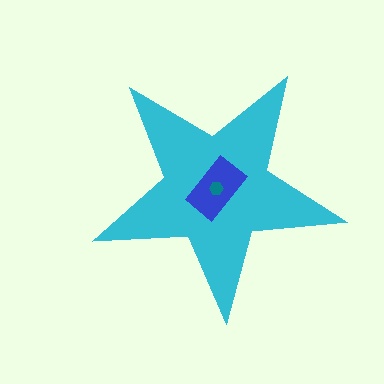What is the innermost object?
The teal hexagon.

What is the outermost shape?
The cyan star.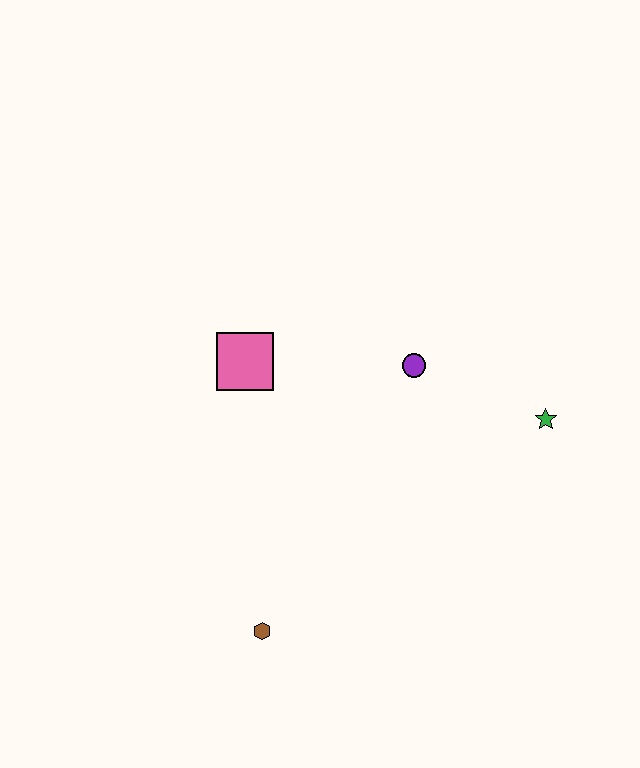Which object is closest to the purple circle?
The green star is closest to the purple circle.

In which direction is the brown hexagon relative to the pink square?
The brown hexagon is below the pink square.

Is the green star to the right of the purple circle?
Yes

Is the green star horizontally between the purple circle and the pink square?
No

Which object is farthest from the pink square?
The green star is farthest from the pink square.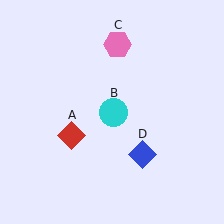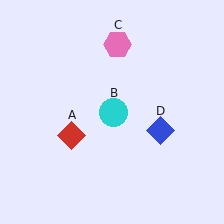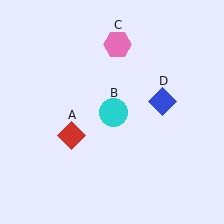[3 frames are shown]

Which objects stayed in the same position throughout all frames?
Red diamond (object A) and cyan circle (object B) and pink hexagon (object C) remained stationary.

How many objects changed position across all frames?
1 object changed position: blue diamond (object D).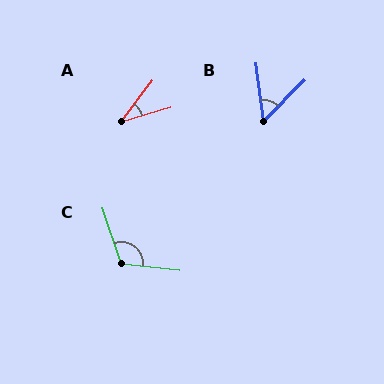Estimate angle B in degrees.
Approximately 52 degrees.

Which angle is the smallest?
A, at approximately 37 degrees.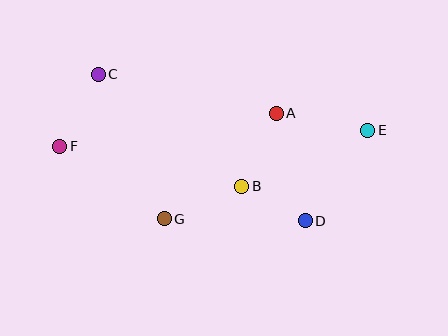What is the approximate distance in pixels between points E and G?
The distance between E and G is approximately 222 pixels.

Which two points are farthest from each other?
Points E and F are farthest from each other.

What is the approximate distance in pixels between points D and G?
The distance between D and G is approximately 141 pixels.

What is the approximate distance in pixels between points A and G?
The distance between A and G is approximately 154 pixels.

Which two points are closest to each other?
Points B and D are closest to each other.